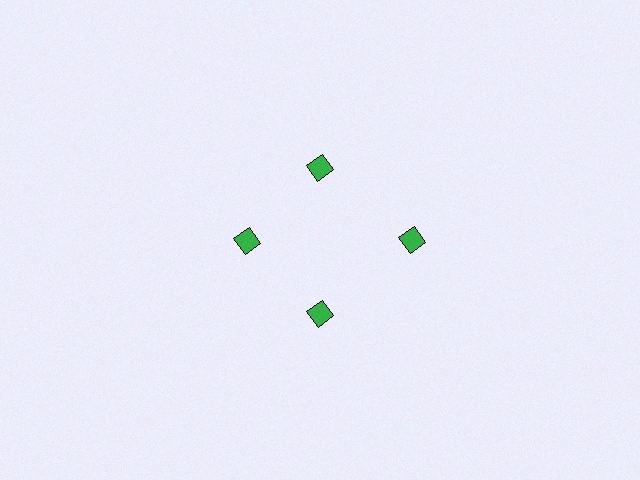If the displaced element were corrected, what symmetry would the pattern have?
It would have 4-fold rotational symmetry — the pattern would map onto itself every 90 degrees.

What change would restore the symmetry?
The symmetry would be restored by moving it inward, back onto the ring so that all 4 diamonds sit at equal angles and equal distance from the center.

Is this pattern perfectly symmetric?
No. The 4 green diamonds are arranged in a ring, but one element near the 3 o'clock position is pushed outward from the center, breaking the 4-fold rotational symmetry.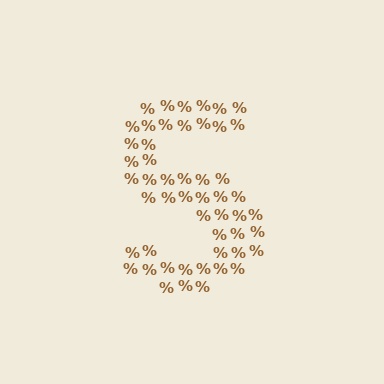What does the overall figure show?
The overall figure shows the letter S.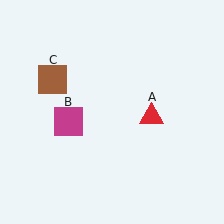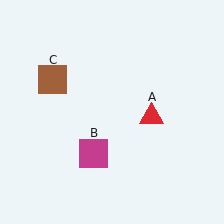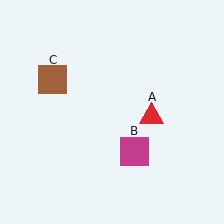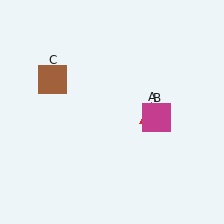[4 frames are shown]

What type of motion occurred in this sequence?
The magenta square (object B) rotated counterclockwise around the center of the scene.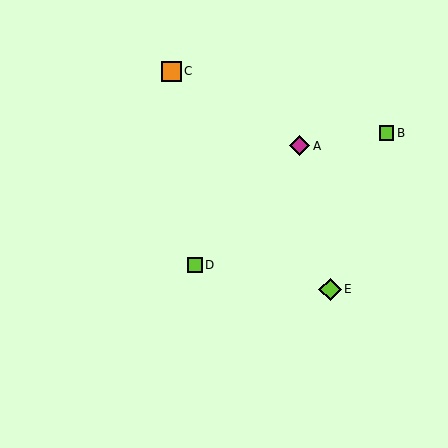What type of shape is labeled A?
Shape A is a magenta diamond.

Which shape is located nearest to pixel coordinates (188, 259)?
The lime square (labeled D) at (195, 265) is nearest to that location.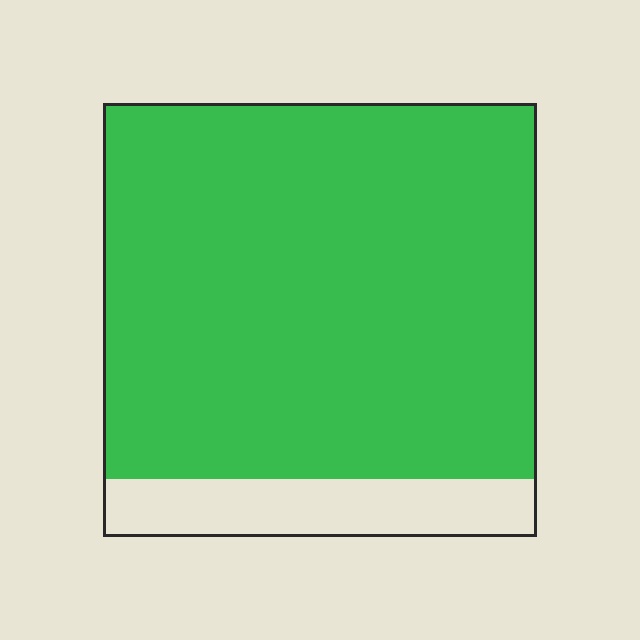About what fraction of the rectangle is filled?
About seven eighths (7/8).